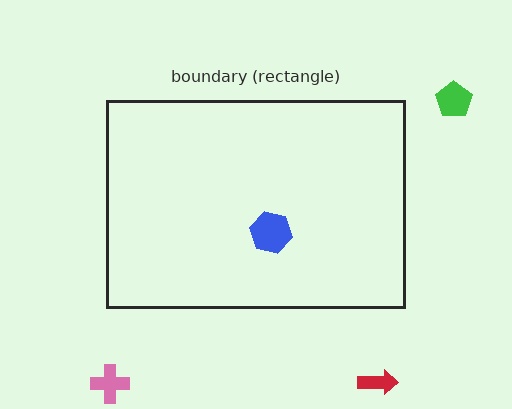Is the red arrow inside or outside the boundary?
Outside.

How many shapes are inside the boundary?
1 inside, 3 outside.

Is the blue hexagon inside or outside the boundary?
Inside.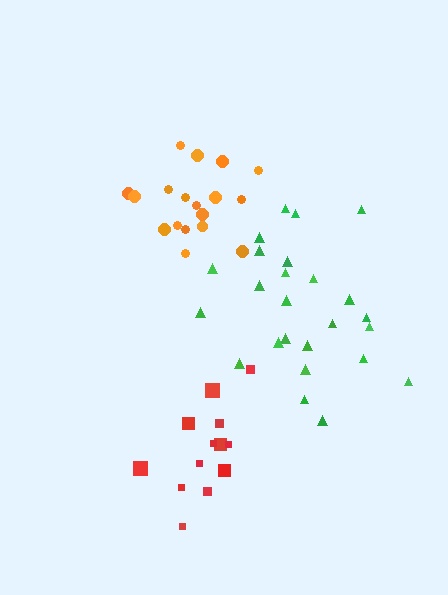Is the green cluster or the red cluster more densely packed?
Green.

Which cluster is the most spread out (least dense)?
Red.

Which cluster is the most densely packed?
Orange.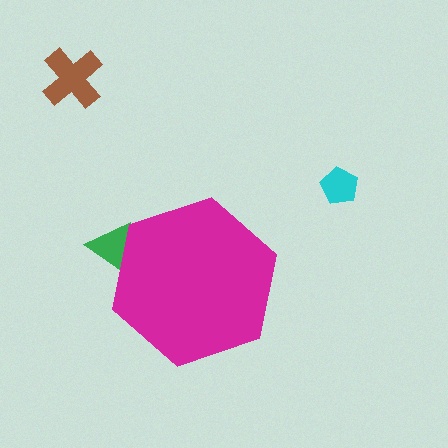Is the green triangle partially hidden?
Yes, the green triangle is partially hidden behind the magenta hexagon.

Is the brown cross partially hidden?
No, the brown cross is fully visible.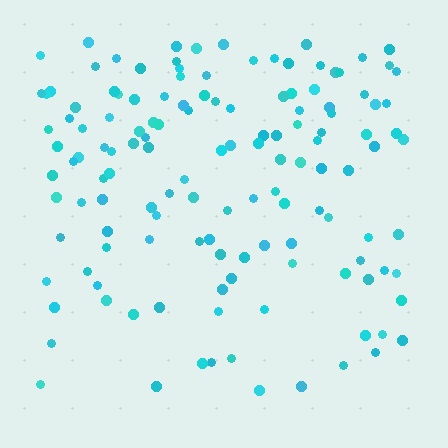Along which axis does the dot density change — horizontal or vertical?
Vertical.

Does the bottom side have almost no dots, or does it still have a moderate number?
Still a moderate number, just noticeably fewer than the top.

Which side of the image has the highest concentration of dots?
The top.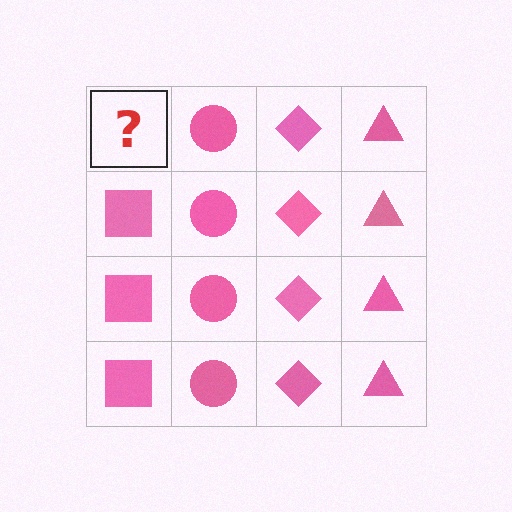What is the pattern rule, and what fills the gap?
The rule is that each column has a consistent shape. The gap should be filled with a pink square.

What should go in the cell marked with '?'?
The missing cell should contain a pink square.